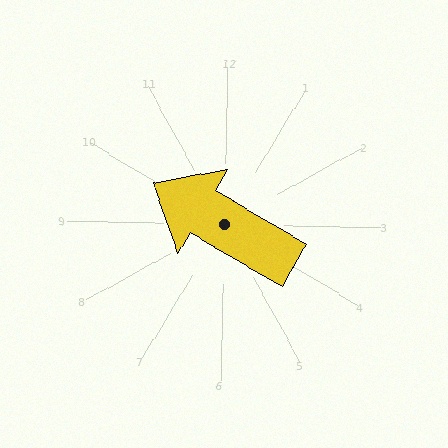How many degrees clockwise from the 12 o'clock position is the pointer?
Approximately 299 degrees.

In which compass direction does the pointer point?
Northwest.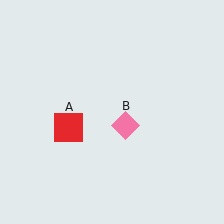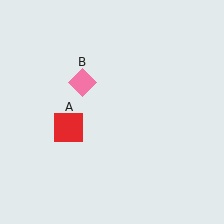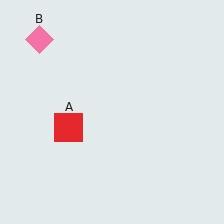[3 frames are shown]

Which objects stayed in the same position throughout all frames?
Red square (object A) remained stationary.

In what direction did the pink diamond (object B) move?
The pink diamond (object B) moved up and to the left.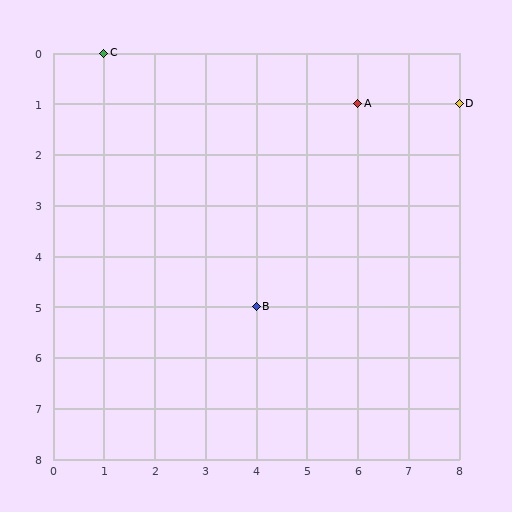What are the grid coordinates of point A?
Point A is at grid coordinates (6, 1).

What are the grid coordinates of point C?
Point C is at grid coordinates (1, 0).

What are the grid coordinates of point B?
Point B is at grid coordinates (4, 5).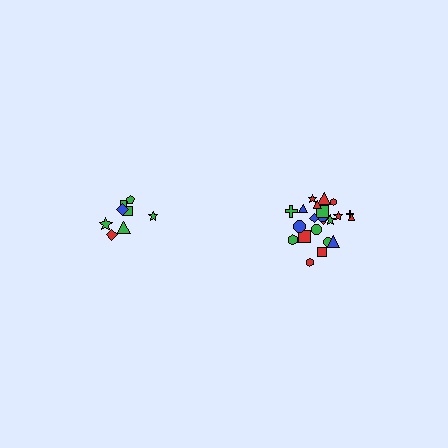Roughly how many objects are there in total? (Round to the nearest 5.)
Roughly 30 objects in total.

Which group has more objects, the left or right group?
The right group.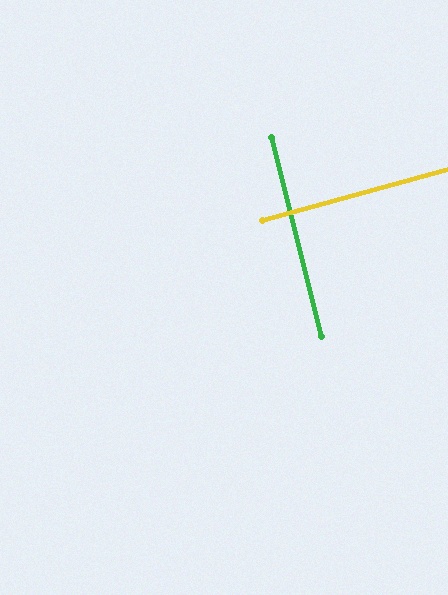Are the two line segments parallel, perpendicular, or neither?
Perpendicular — they meet at approximately 89°.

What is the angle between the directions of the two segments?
Approximately 89 degrees.